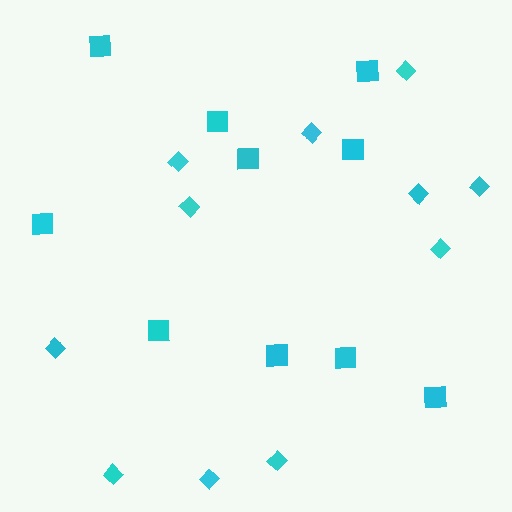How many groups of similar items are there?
There are 2 groups: one group of diamonds (11) and one group of squares (10).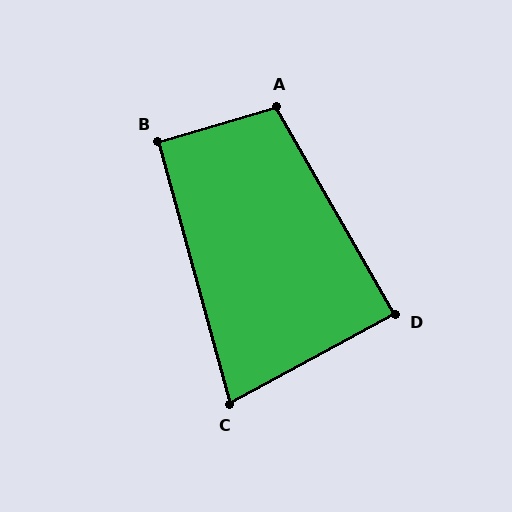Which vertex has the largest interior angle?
A, at approximately 103 degrees.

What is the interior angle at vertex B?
Approximately 91 degrees (approximately right).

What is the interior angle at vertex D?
Approximately 89 degrees (approximately right).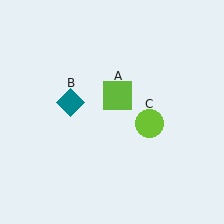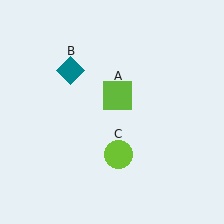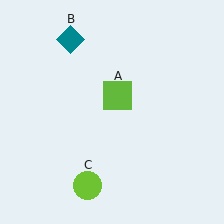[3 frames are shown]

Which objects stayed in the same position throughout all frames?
Lime square (object A) remained stationary.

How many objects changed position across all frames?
2 objects changed position: teal diamond (object B), lime circle (object C).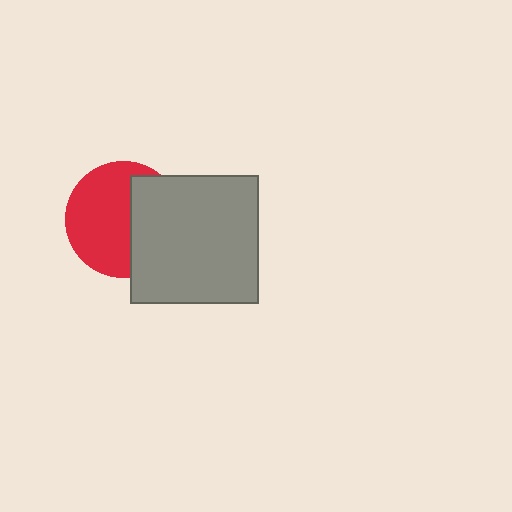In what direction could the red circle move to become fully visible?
The red circle could move left. That would shift it out from behind the gray square entirely.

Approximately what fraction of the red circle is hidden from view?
Roughly 41% of the red circle is hidden behind the gray square.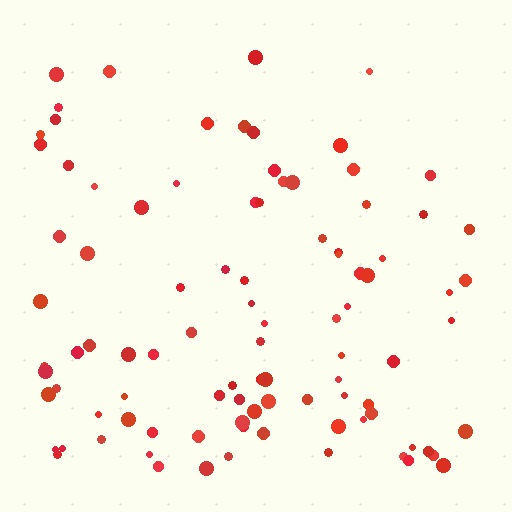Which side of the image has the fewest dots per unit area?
The top.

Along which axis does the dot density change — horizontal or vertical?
Vertical.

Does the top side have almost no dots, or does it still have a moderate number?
Still a moderate number, just noticeably fewer than the bottom.